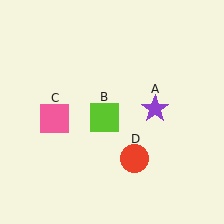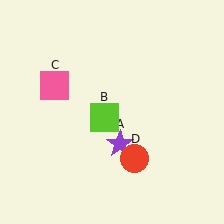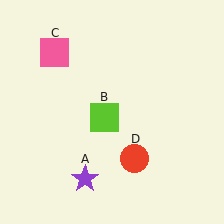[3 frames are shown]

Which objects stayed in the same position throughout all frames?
Lime square (object B) and red circle (object D) remained stationary.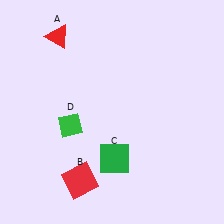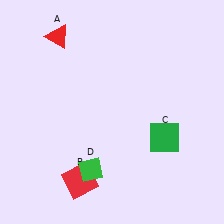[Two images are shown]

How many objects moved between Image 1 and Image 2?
2 objects moved between the two images.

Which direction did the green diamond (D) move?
The green diamond (D) moved down.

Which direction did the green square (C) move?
The green square (C) moved right.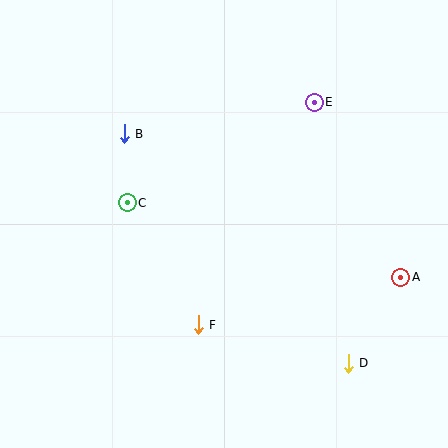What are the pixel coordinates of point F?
Point F is at (198, 325).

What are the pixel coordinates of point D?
Point D is at (348, 363).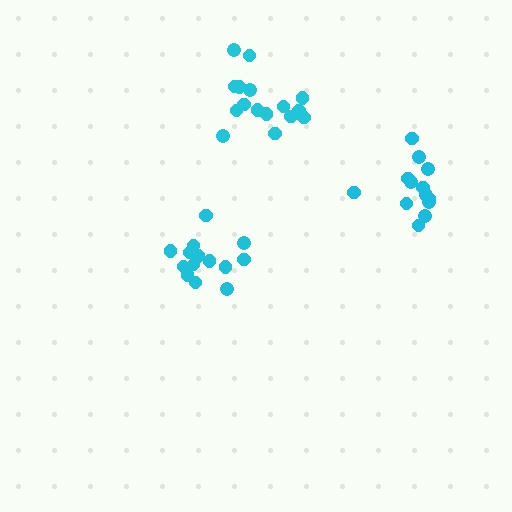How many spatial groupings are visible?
There are 3 spatial groupings.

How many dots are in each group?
Group 1: 16 dots, Group 2: 14 dots, Group 3: 13 dots (43 total).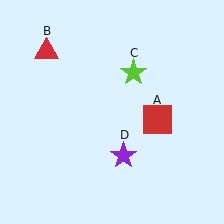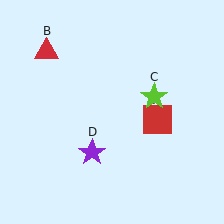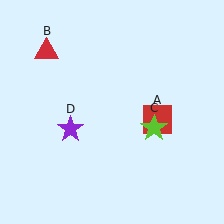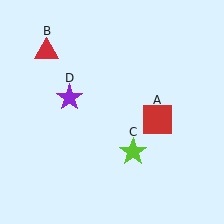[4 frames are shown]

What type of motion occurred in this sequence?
The lime star (object C), purple star (object D) rotated clockwise around the center of the scene.